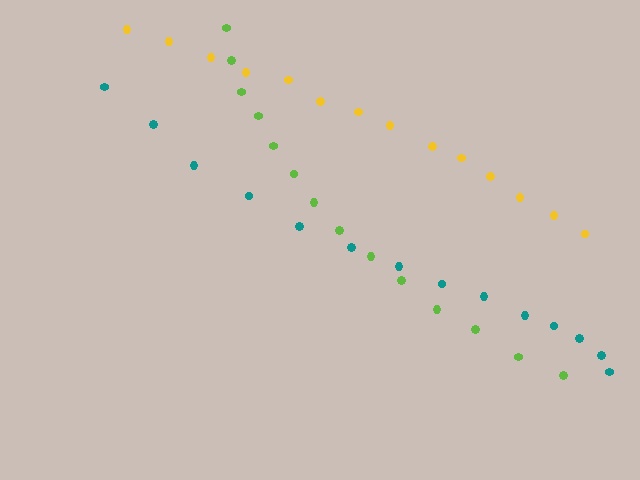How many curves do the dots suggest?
There are 3 distinct paths.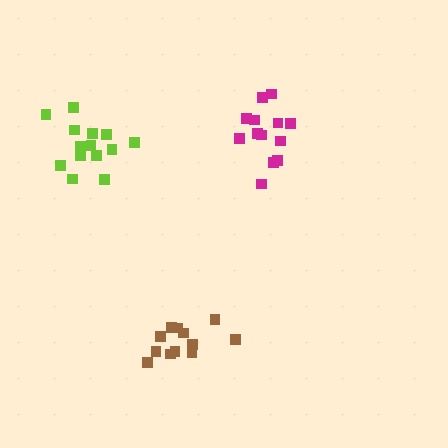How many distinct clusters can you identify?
There are 3 distinct clusters.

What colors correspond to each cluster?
The clusters are colored: magenta, lime, brown.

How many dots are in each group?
Group 1: 13 dots, Group 2: 14 dots, Group 3: 12 dots (39 total).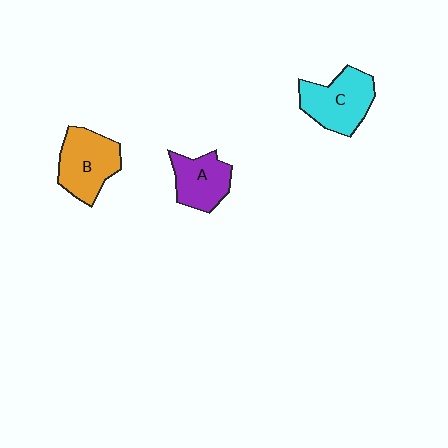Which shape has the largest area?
Shape C (cyan).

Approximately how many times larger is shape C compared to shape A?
Approximately 1.3 times.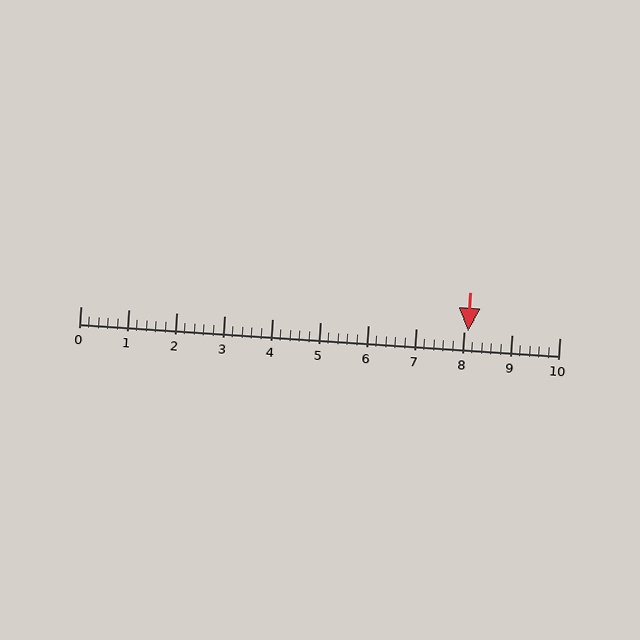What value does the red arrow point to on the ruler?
The red arrow points to approximately 8.1.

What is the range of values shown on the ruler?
The ruler shows values from 0 to 10.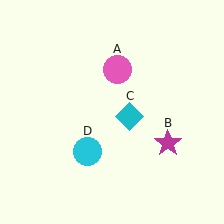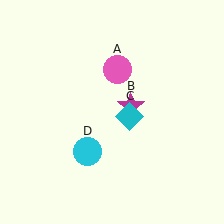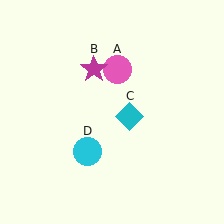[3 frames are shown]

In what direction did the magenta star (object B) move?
The magenta star (object B) moved up and to the left.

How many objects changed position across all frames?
1 object changed position: magenta star (object B).